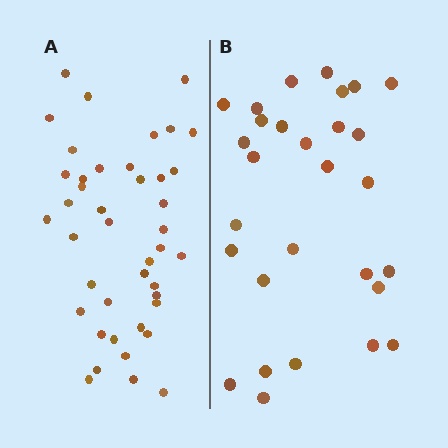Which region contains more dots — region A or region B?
Region A (the left region) has more dots.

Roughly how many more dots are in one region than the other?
Region A has approximately 15 more dots than region B.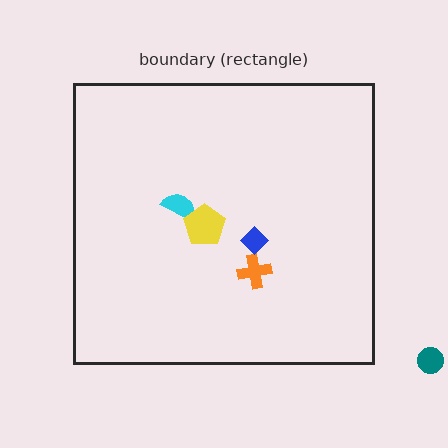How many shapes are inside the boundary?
4 inside, 1 outside.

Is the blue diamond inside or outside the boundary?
Inside.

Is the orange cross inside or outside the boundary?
Inside.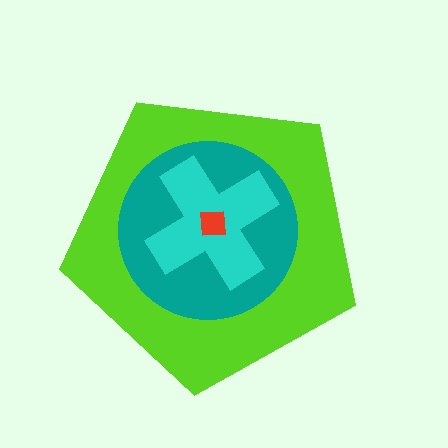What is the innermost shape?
The red square.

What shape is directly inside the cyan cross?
The red square.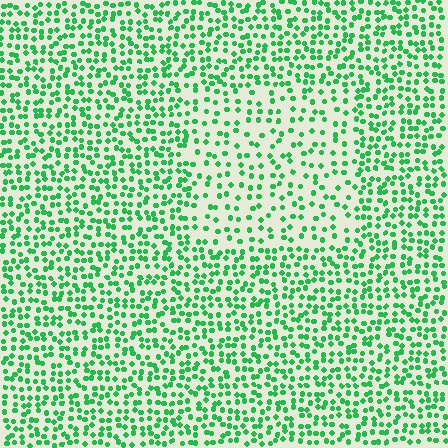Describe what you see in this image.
The image contains small green elements arranged at two different densities. A rectangle-shaped region is visible where the elements are less densely packed than the surrounding area.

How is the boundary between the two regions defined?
The boundary is defined by a change in element density (approximately 1.8x ratio). All elements are the same color, size, and shape.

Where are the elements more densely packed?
The elements are more densely packed outside the rectangle boundary.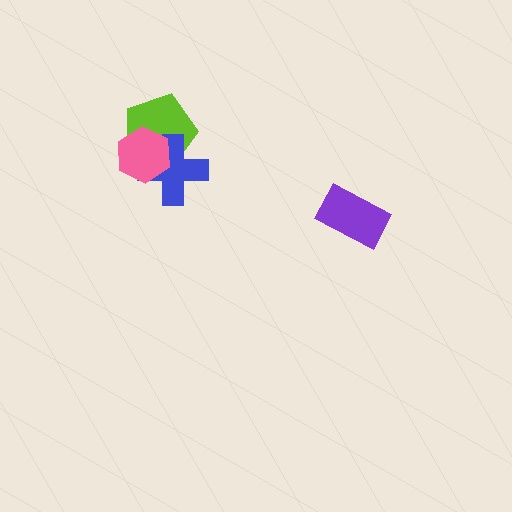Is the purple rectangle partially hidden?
No, no other shape covers it.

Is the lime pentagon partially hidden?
Yes, it is partially covered by another shape.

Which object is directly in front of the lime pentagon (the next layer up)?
The blue cross is directly in front of the lime pentagon.